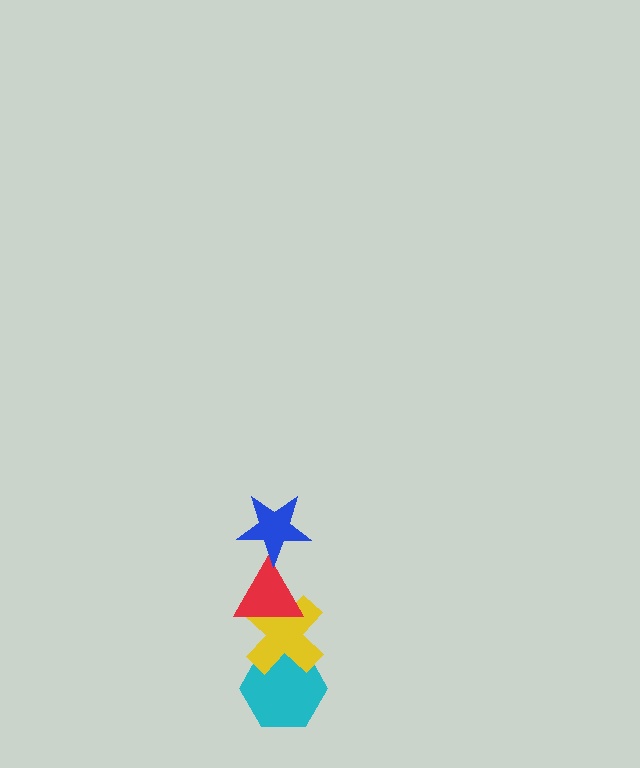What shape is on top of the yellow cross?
The red triangle is on top of the yellow cross.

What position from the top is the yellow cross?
The yellow cross is 3rd from the top.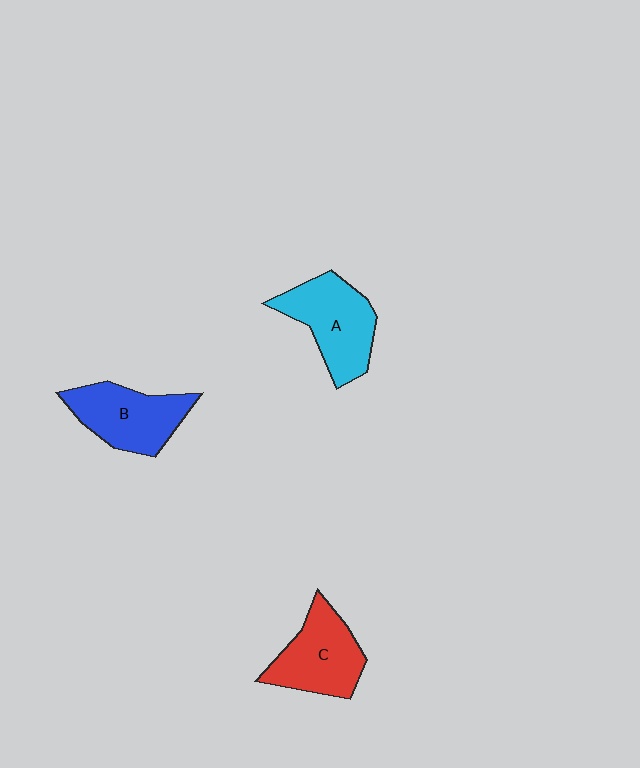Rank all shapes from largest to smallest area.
From largest to smallest: A (cyan), B (blue), C (red).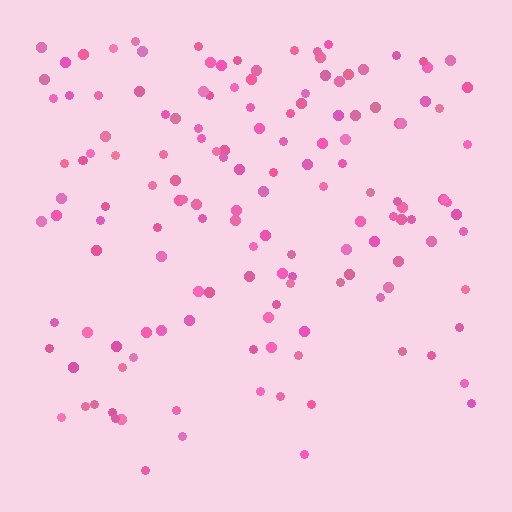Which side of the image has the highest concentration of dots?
The top.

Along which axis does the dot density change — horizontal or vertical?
Vertical.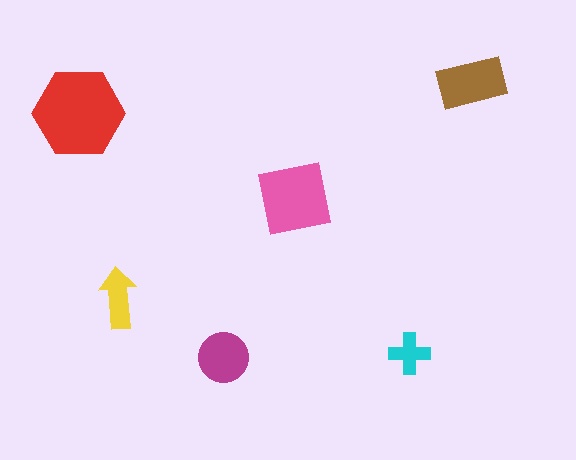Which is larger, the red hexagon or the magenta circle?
The red hexagon.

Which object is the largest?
The red hexagon.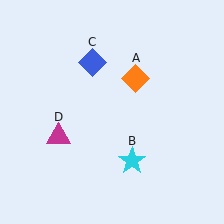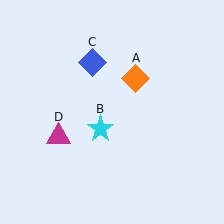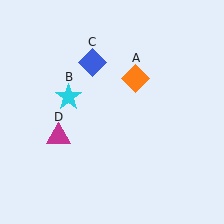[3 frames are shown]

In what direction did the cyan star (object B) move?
The cyan star (object B) moved up and to the left.